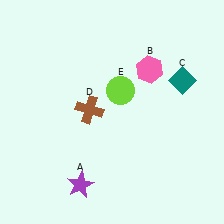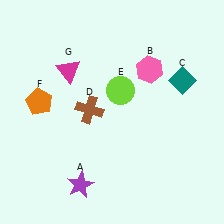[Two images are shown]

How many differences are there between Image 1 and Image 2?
There are 2 differences between the two images.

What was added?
An orange pentagon (F), a magenta triangle (G) were added in Image 2.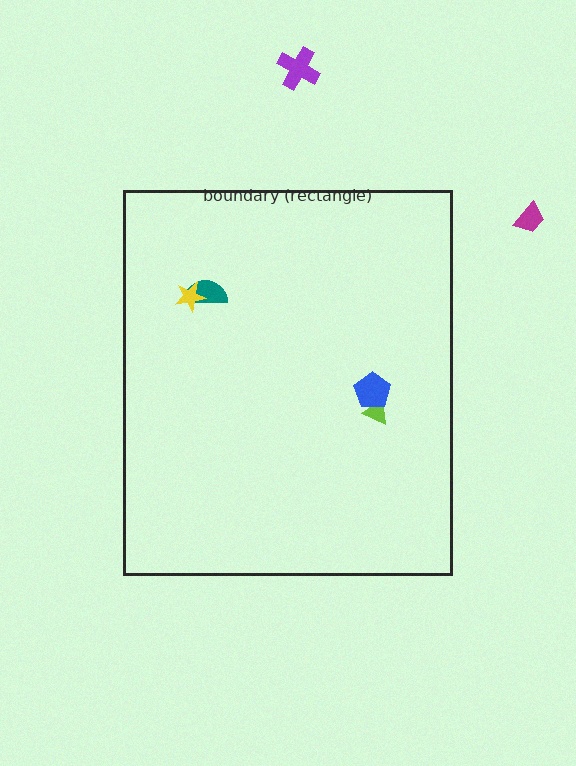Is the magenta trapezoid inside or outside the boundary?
Outside.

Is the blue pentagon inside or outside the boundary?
Inside.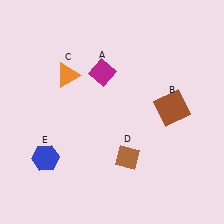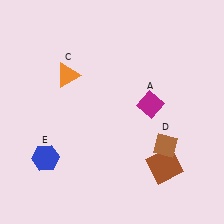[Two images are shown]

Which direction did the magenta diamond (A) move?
The magenta diamond (A) moved right.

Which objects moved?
The objects that moved are: the magenta diamond (A), the brown square (B), the brown diamond (D).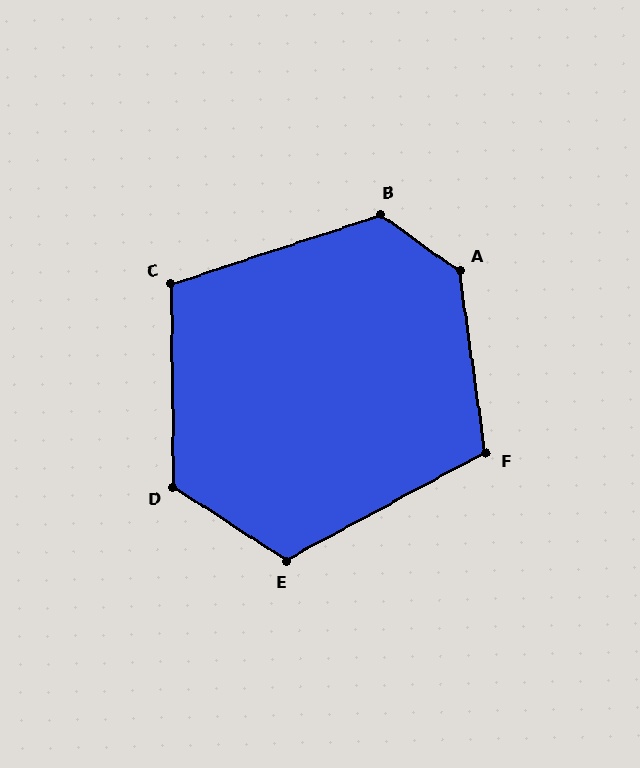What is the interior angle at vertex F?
Approximately 110 degrees (obtuse).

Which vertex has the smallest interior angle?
C, at approximately 108 degrees.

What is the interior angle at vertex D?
Approximately 123 degrees (obtuse).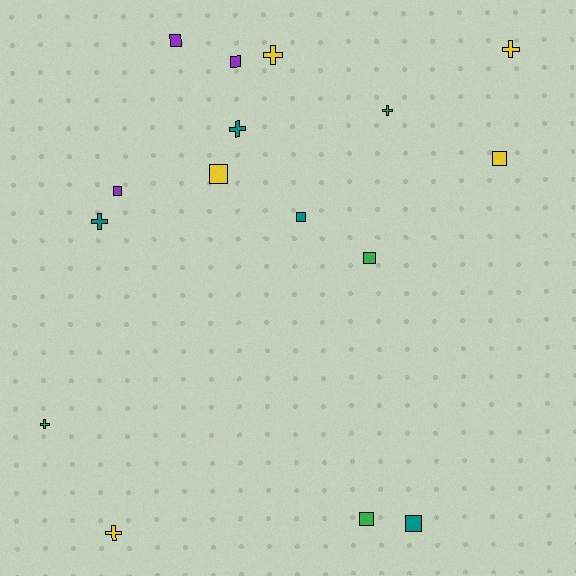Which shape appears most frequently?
Square, with 9 objects.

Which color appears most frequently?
Yellow, with 5 objects.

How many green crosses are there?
There are 2 green crosses.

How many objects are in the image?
There are 16 objects.